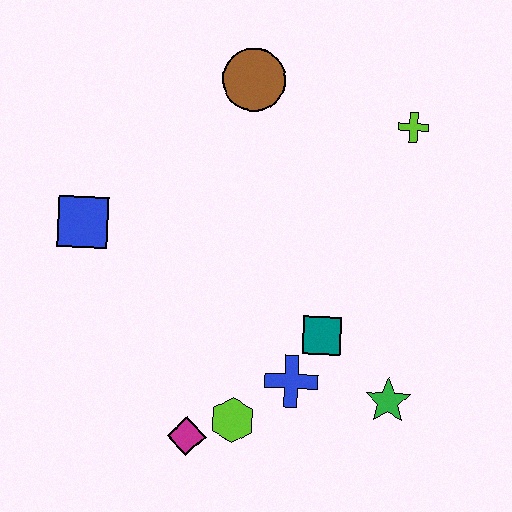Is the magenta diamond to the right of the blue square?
Yes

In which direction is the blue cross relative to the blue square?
The blue cross is to the right of the blue square.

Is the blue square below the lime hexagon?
No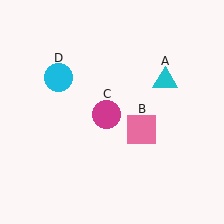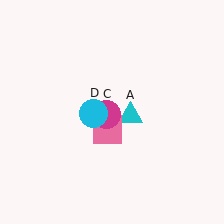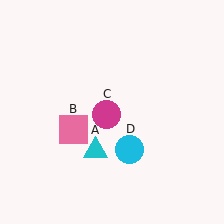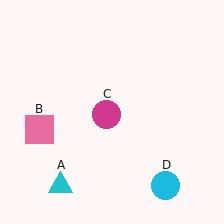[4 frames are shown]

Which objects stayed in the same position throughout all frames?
Magenta circle (object C) remained stationary.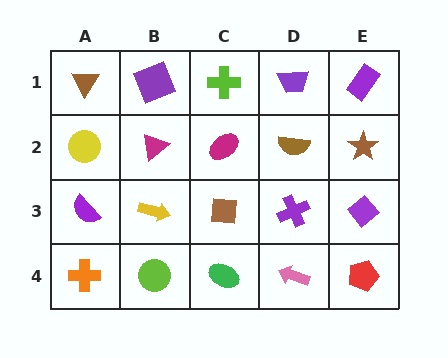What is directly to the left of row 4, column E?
A pink arrow.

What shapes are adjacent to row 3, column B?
A magenta triangle (row 2, column B), a lime circle (row 4, column B), a purple semicircle (row 3, column A), a brown square (row 3, column C).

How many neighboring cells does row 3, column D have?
4.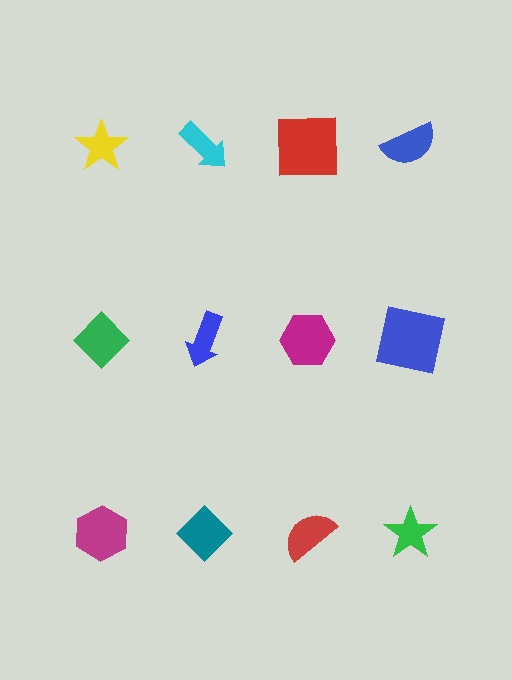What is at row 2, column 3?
A magenta hexagon.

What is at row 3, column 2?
A teal diamond.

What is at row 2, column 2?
A blue arrow.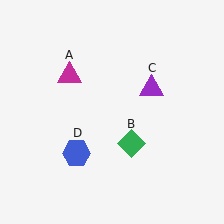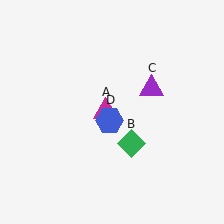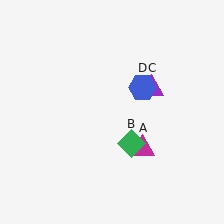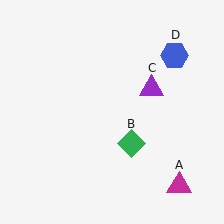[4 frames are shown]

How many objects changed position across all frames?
2 objects changed position: magenta triangle (object A), blue hexagon (object D).